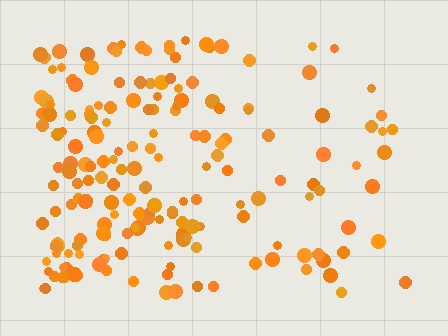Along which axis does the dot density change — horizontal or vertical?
Horizontal.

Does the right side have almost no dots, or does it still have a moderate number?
Still a moderate number, just noticeably fewer than the left.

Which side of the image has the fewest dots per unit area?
The right.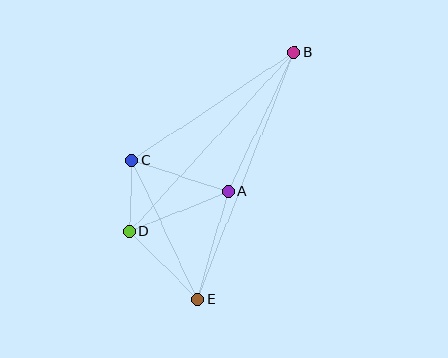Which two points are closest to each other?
Points C and D are closest to each other.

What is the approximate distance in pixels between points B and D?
The distance between B and D is approximately 243 pixels.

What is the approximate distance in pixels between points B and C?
The distance between B and C is approximately 195 pixels.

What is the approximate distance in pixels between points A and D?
The distance between A and D is approximately 106 pixels.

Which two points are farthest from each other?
Points B and E are farthest from each other.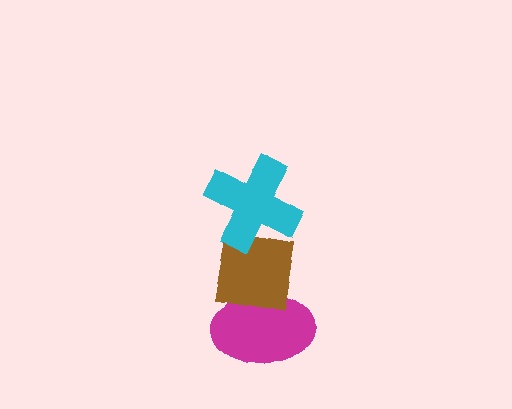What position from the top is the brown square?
The brown square is 2nd from the top.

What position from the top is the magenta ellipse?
The magenta ellipse is 3rd from the top.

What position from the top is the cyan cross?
The cyan cross is 1st from the top.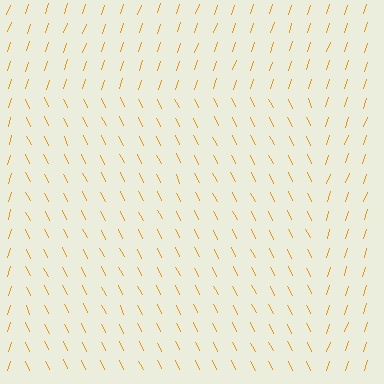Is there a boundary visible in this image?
Yes, there is a texture boundary formed by a change in line orientation.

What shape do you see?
I see a rectangle.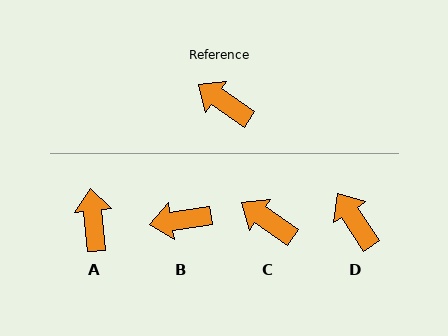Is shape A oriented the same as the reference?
No, it is off by about 50 degrees.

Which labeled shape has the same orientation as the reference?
C.